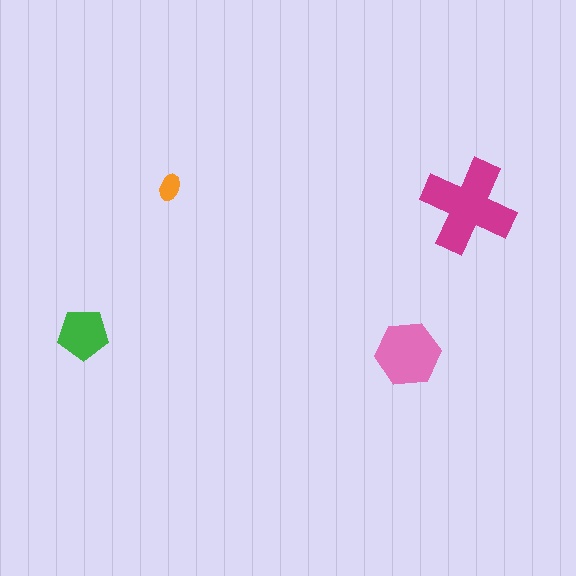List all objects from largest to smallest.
The magenta cross, the pink hexagon, the green pentagon, the orange ellipse.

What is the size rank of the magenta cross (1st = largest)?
1st.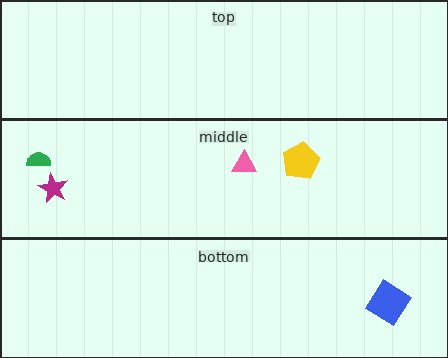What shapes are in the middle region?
The magenta star, the green semicircle, the yellow pentagon, the pink triangle.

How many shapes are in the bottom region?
1.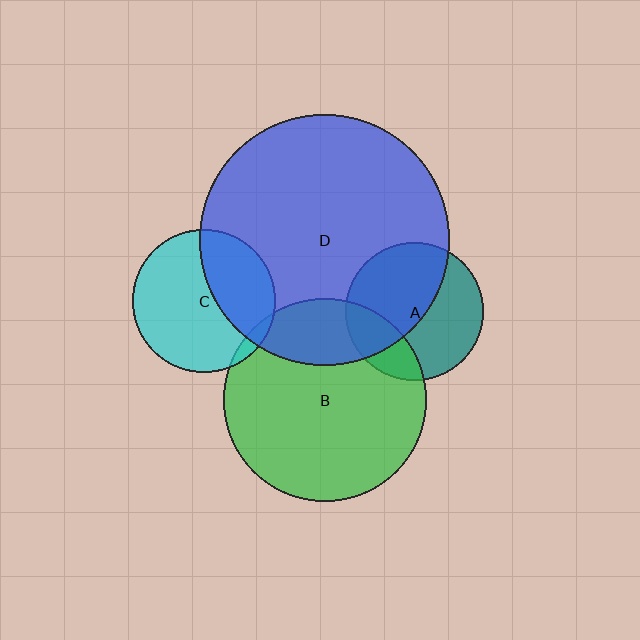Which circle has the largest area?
Circle D (blue).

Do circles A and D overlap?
Yes.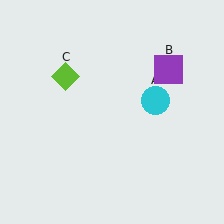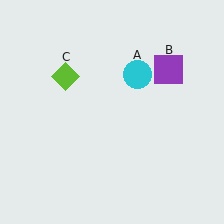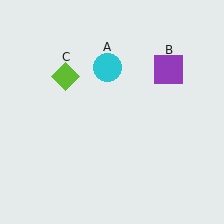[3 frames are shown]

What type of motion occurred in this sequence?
The cyan circle (object A) rotated counterclockwise around the center of the scene.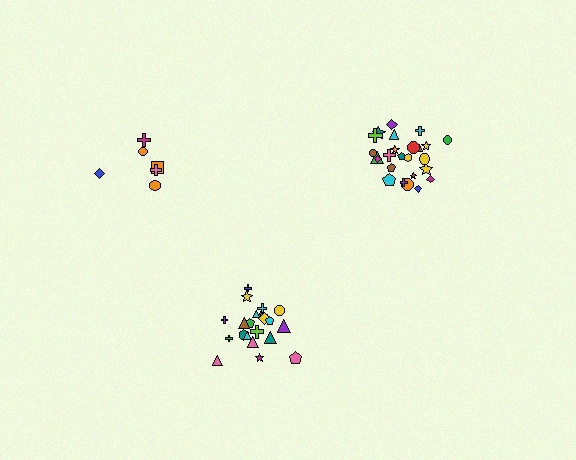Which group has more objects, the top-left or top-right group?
The top-right group.